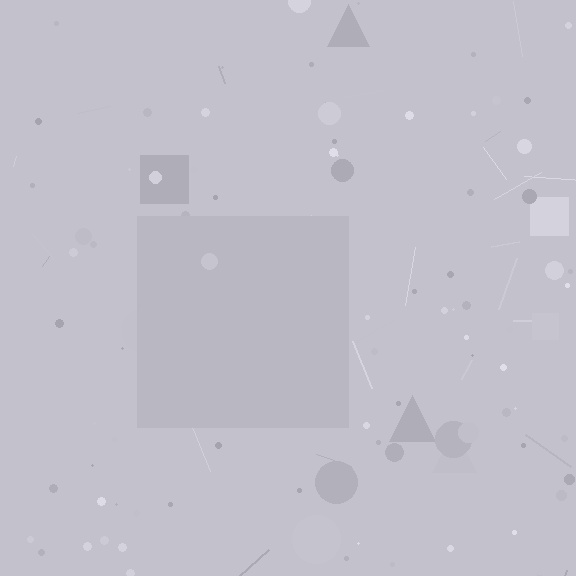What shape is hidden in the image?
A square is hidden in the image.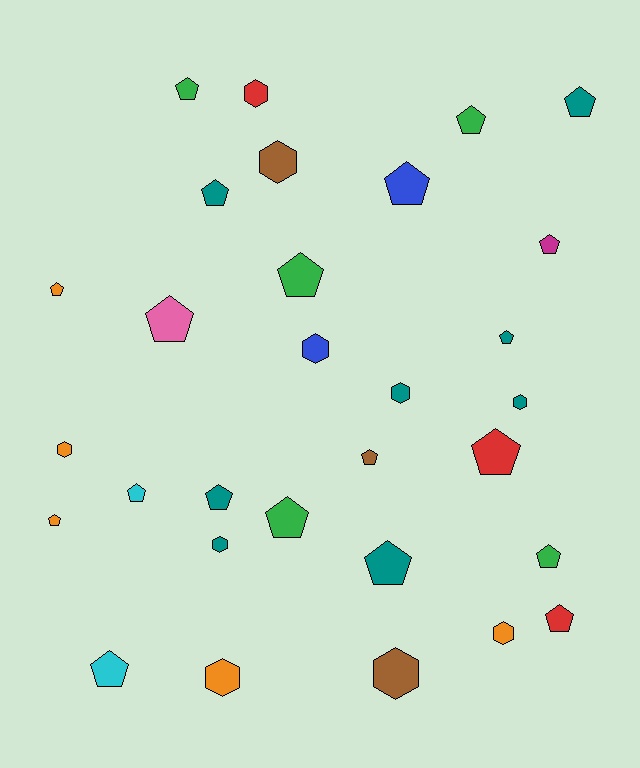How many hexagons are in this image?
There are 10 hexagons.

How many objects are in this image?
There are 30 objects.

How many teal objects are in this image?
There are 8 teal objects.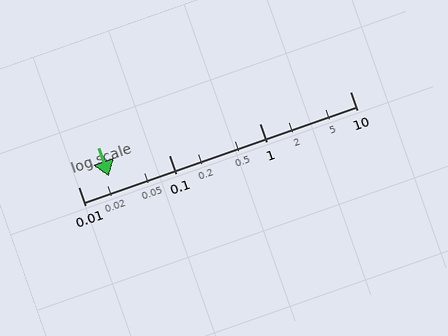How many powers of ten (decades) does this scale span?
The scale spans 3 decades, from 0.01 to 10.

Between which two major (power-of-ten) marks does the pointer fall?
The pointer is between 0.01 and 0.1.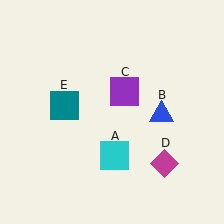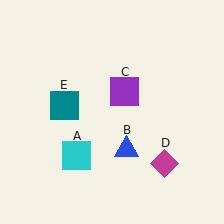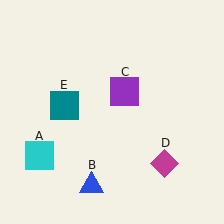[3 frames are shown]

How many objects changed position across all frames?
2 objects changed position: cyan square (object A), blue triangle (object B).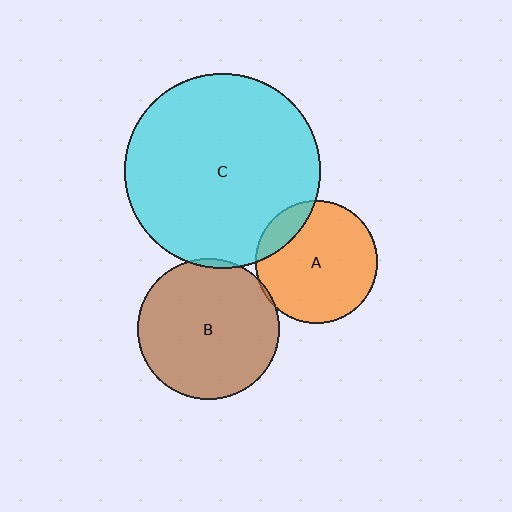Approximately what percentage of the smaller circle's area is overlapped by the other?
Approximately 5%.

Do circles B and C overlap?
Yes.